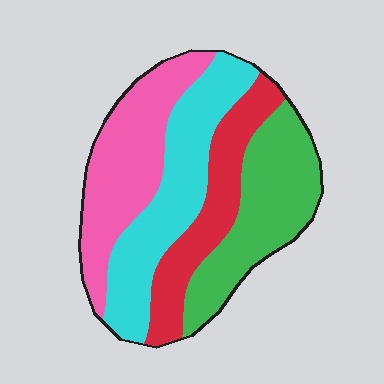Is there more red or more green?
Green.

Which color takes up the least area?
Red, at roughly 20%.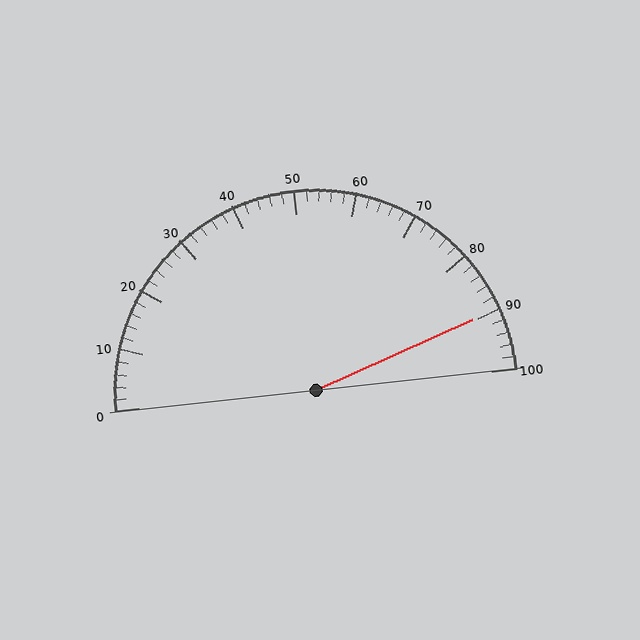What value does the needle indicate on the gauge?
The needle indicates approximately 90.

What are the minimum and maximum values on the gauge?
The gauge ranges from 0 to 100.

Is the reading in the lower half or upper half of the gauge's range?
The reading is in the upper half of the range (0 to 100).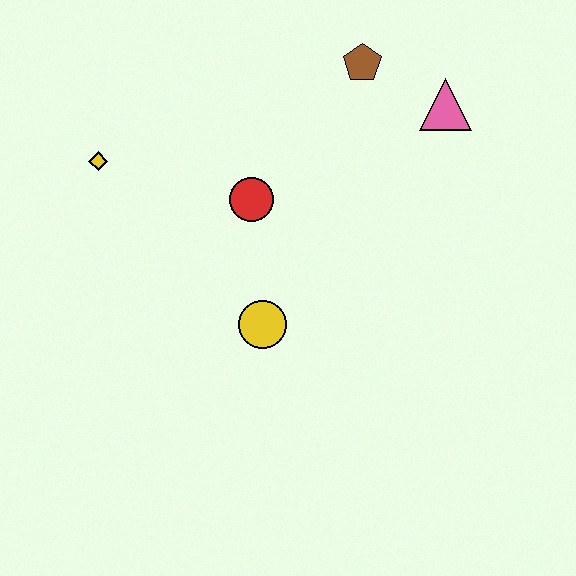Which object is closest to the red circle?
The yellow circle is closest to the red circle.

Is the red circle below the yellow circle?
No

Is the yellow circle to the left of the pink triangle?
Yes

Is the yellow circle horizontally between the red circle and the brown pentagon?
Yes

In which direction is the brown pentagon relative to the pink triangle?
The brown pentagon is to the left of the pink triangle.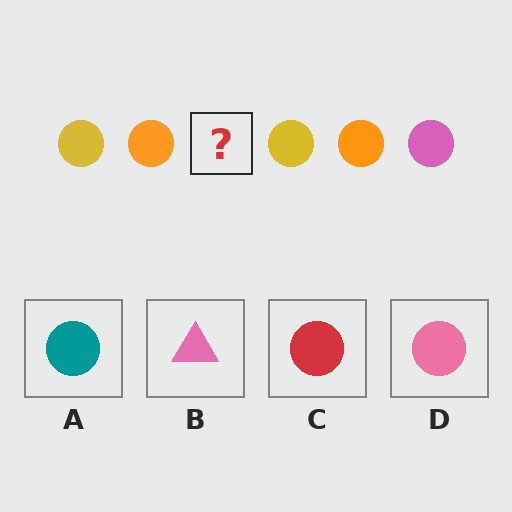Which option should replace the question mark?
Option D.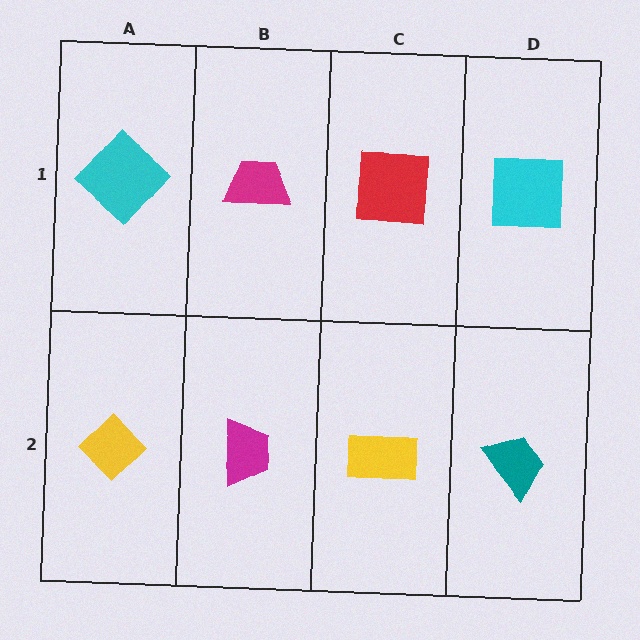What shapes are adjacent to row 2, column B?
A magenta trapezoid (row 1, column B), a yellow diamond (row 2, column A), a yellow rectangle (row 2, column C).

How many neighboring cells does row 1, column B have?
3.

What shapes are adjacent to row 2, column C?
A red square (row 1, column C), a magenta trapezoid (row 2, column B), a teal trapezoid (row 2, column D).